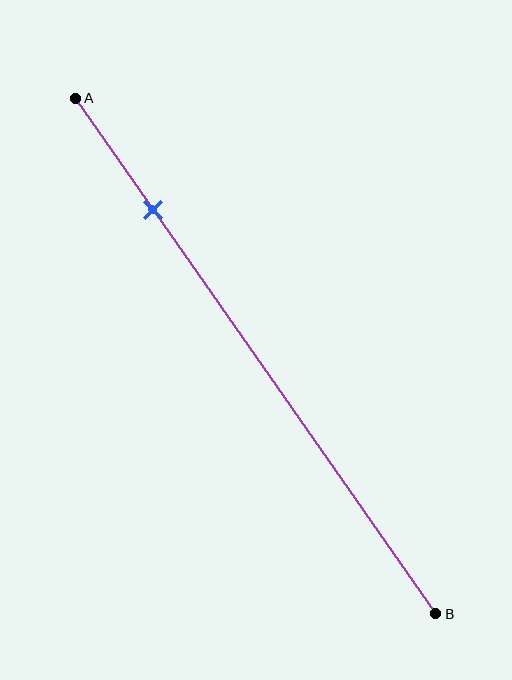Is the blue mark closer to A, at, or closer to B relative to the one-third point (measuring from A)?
The blue mark is closer to point A than the one-third point of segment AB.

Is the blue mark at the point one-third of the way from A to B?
No, the mark is at about 20% from A, not at the 33% one-third point.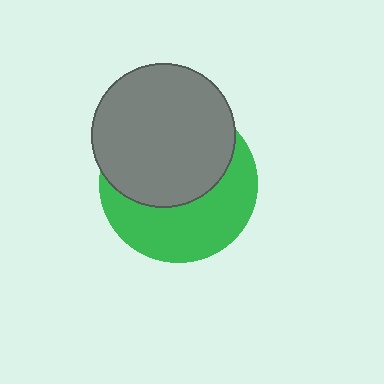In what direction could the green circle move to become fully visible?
The green circle could move down. That would shift it out from behind the gray circle entirely.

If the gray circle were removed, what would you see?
You would see the complete green circle.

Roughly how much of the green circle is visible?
About half of it is visible (roughly 47%).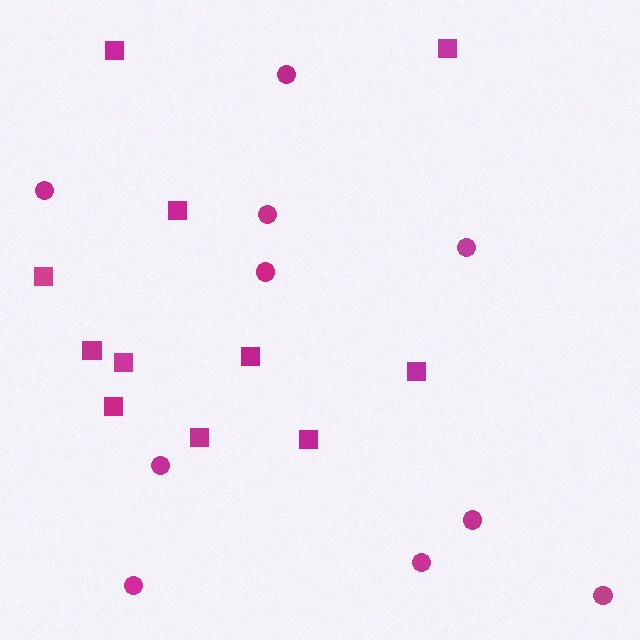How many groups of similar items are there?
There are 2 groups: one group of circles (10) and one group of squares (11).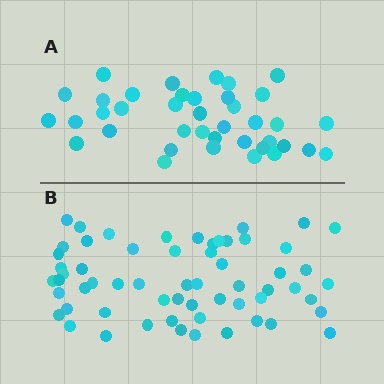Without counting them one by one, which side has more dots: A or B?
Region B (the bottom region) has more dots.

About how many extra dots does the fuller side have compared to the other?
Region B has approximately 20 more dots than region A.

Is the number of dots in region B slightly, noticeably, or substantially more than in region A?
Region B has substantially more. The ratio is roughly 1.5 to 1.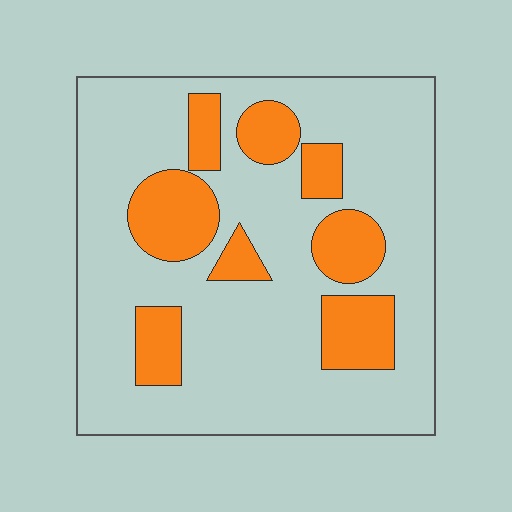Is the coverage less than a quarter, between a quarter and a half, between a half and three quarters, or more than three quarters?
Less than a quarter.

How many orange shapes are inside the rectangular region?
8.